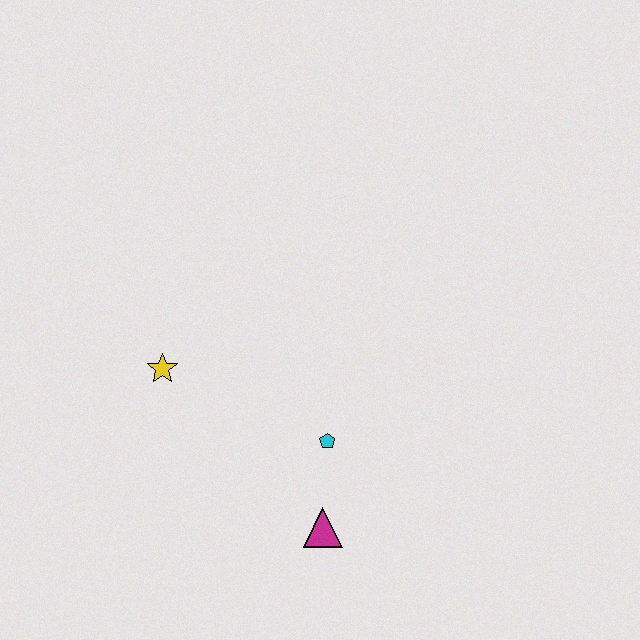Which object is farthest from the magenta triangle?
The yellow star is farthest from the magenta triangle.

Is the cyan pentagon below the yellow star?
Yes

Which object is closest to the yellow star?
The cyan pentagon is closest to the yellow star.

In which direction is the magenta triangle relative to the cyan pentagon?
The magenta triangle is below the cyan pentagon.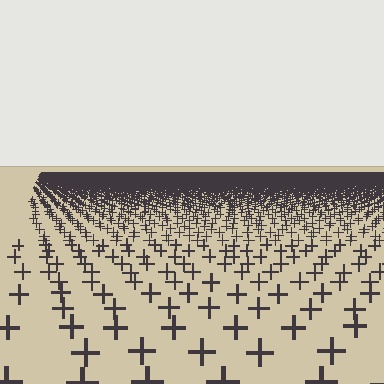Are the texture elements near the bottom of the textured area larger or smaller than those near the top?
Larger. Near the bottom, elements are closer to the viewer and appear at a bigger on-screen size.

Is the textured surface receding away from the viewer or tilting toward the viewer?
The surface is receding away from the viewer. Texture elements get smaller and denser toward the top.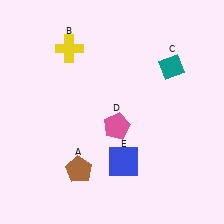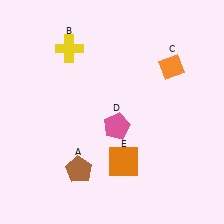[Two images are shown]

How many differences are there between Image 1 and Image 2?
There are 2 differences between the two images.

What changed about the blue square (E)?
In Image 1, E is blue. In Image 2, it changed to orange.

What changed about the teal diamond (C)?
In Image 1, C is teal. In Image 2, it changed to orange.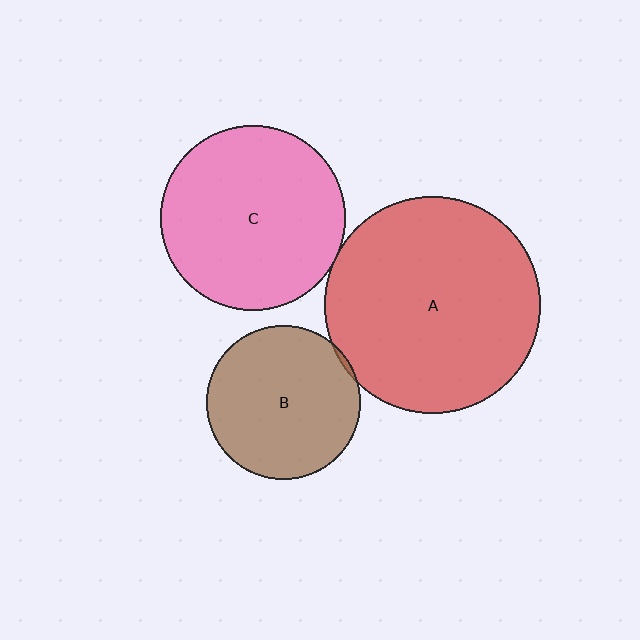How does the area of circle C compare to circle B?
Approximately 1.4 times.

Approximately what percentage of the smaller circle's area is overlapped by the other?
Approximately 5%.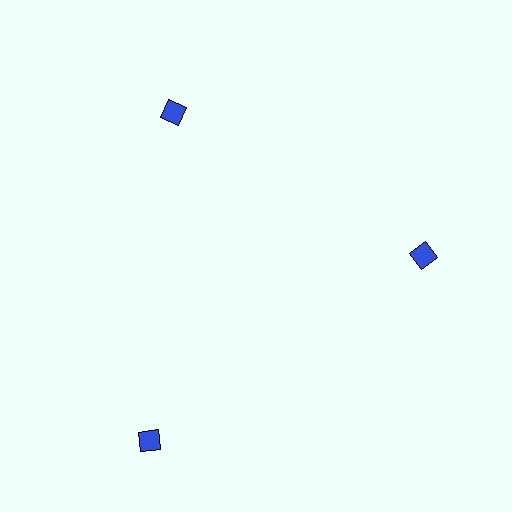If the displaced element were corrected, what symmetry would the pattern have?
It would have 3-fold rotational symmetry — the pattern would map onto itself every 120 degrees.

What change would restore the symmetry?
The symmetry would be restored by moving it inward, back onto the ring so that all 3 squares sit at equal angles and equal distance from the center.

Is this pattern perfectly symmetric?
No. The 3 blue squares are arranged in a ring, but one element near the 7 o'clock position is pushed outward from the center, breaking the 3-fold rotational symmetry.